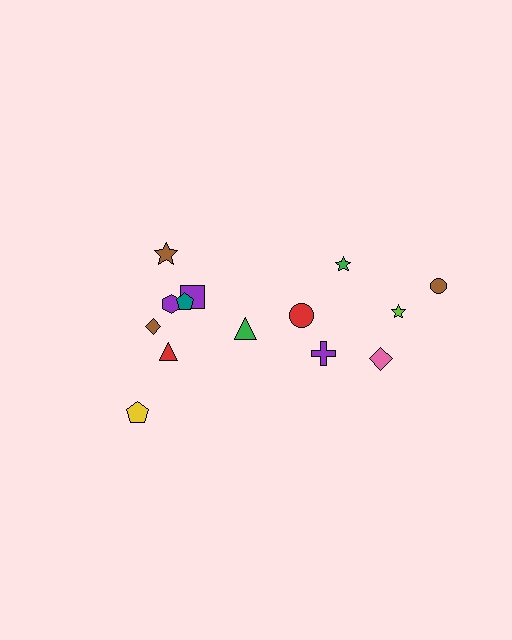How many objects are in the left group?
There are 8 objects.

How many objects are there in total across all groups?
There are 14 objects.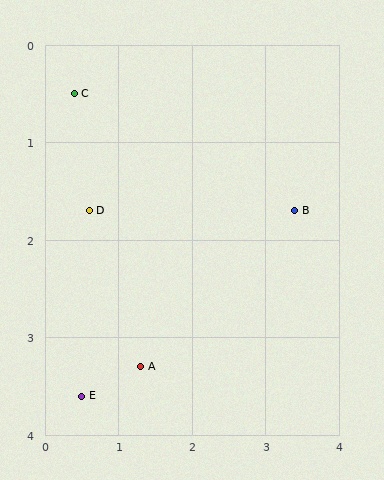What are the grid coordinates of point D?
Point D is at approximately (0.6, 1.7).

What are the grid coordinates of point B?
Point B is at approximately (3.4, 1.7).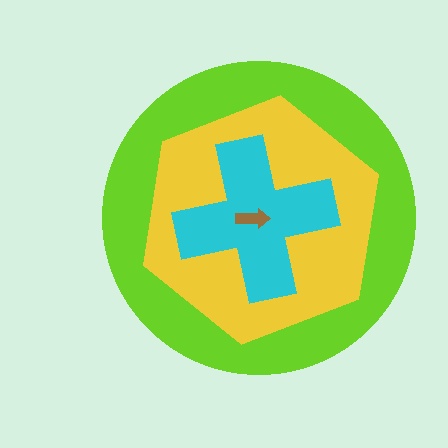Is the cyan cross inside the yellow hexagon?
Yes.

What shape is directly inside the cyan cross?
The brown arrow.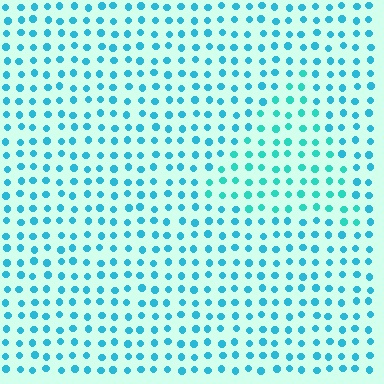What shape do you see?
I see a triangle.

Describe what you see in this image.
The image is filled with small cyan elements in a uniform arrangement. A triangle-shaped region is visible where the elements are tinted to a slightly different hue, forming a subtle color boundary.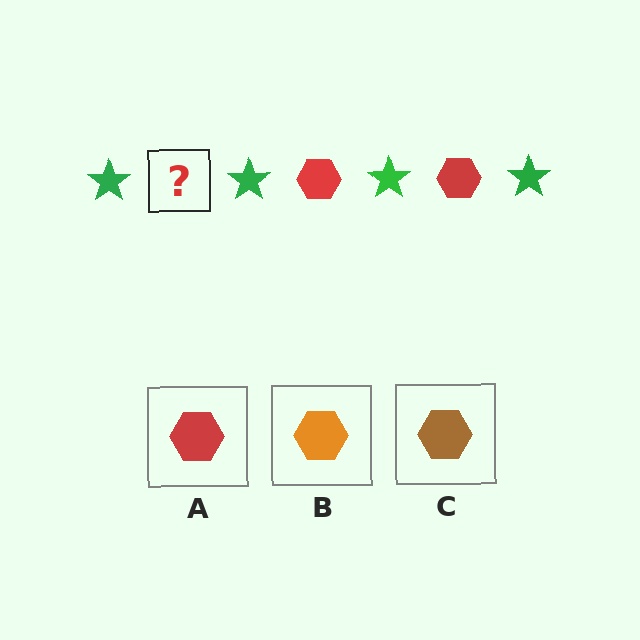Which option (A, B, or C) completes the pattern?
A.